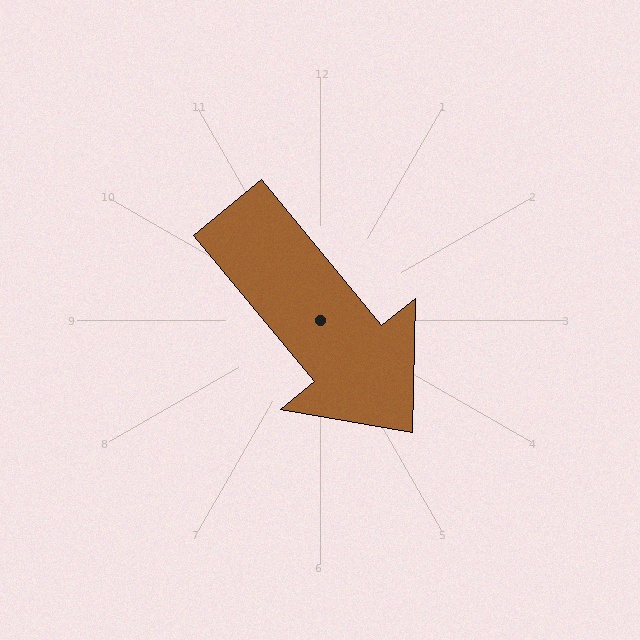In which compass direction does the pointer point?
Southeast.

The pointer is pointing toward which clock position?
Roughly 5 o'clock.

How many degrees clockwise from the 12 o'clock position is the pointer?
Approximately 141 degrees.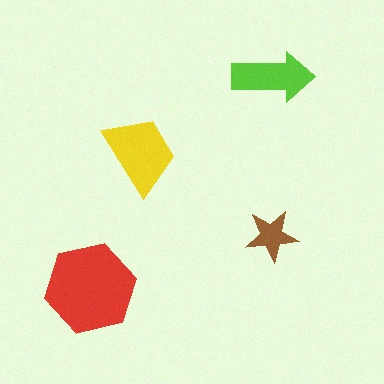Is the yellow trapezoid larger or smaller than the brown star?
Larger.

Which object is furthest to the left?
The red hexagon is leftmost.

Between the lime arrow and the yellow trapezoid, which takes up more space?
The yellow trapezoid.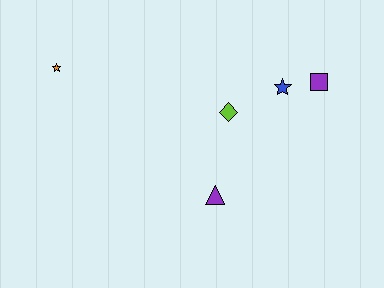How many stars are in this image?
There are 2 stars.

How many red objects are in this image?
There are no red objects.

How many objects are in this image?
There are 5 objects.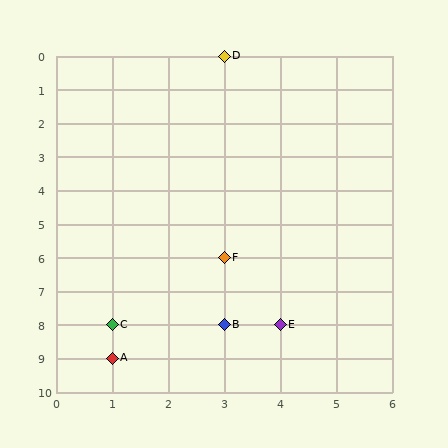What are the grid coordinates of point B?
Point B is at grid coordinates (3, 8).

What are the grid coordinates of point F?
Point F is at grid coordinates (3, 6).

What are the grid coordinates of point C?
Point C is at grid coordinates (1, 8).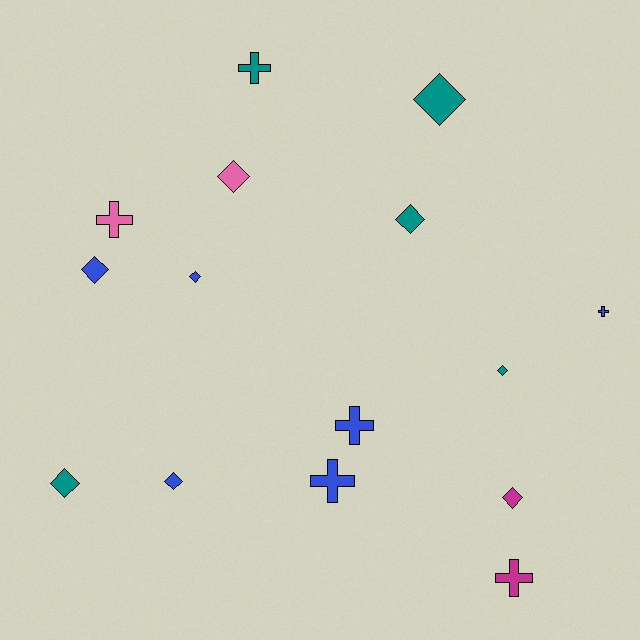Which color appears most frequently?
Blue, with 6 objects.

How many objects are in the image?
There are 15 objects.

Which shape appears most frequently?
Diamond, with 9 objects.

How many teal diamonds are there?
There are 4 teal diamonds.